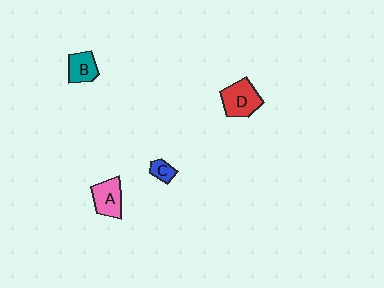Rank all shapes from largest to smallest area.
From largest to smallest: D (red), A (pink), B (teal), C (blue).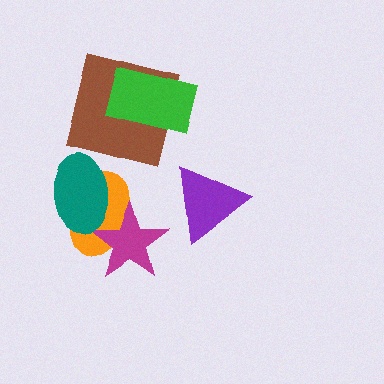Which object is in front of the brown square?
The green rectangle is in front of the brown square.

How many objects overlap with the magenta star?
2 objects overlap with the magenta star.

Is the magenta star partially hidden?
Yes, it is partially covered by another shape.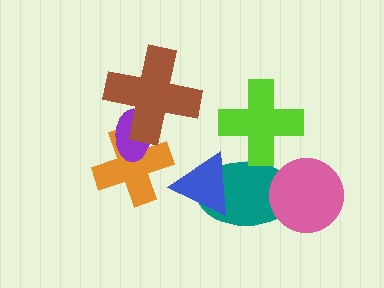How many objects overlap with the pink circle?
1 object overlaps with the pink circle.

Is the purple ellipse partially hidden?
Yes, it is partially covered by another shape.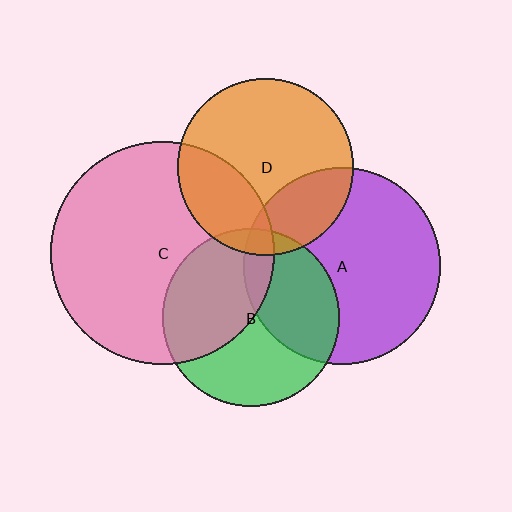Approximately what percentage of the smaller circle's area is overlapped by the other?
Approximately 25%.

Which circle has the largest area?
Circle C (pink).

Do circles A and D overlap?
Yes.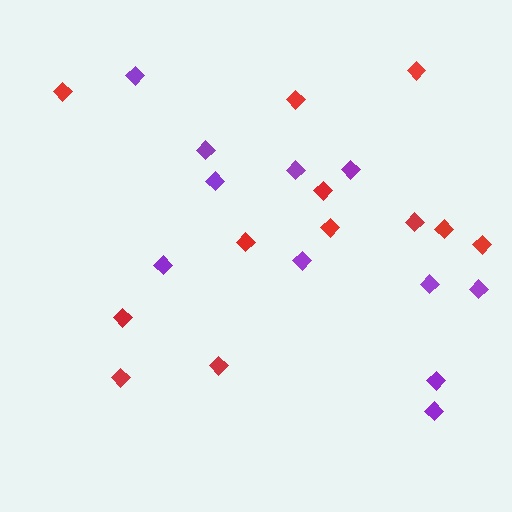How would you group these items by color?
There are 2 groups: one group of red diamonds (12) and one group of purple diamonds (11).